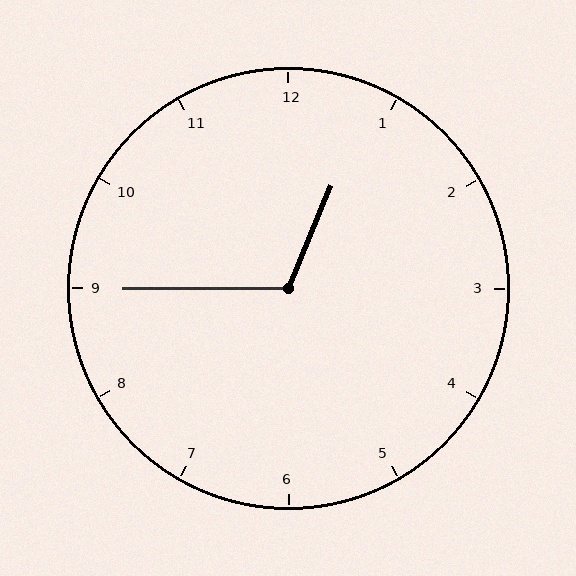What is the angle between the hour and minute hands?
Approximately 112 degrees.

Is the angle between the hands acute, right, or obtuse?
It is obtuse.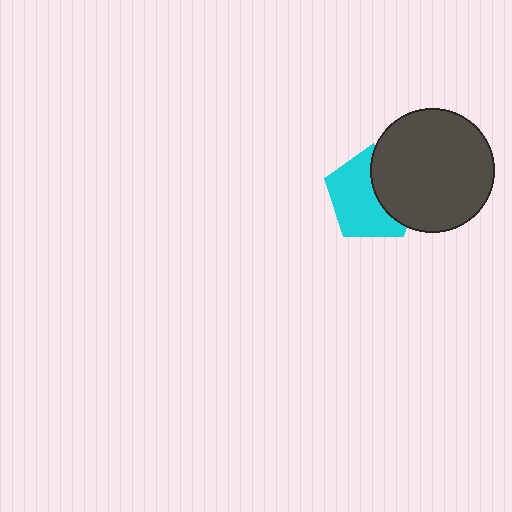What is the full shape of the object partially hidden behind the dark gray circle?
The partially hidden object is a cyan pentagon.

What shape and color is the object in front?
The object in front is a dark gray circle.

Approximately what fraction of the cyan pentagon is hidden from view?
Roughly 40% of the cyan pentagon is hidden behind the dark gray circle.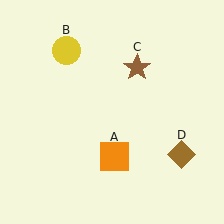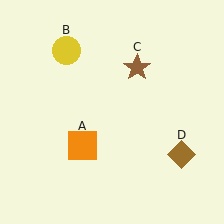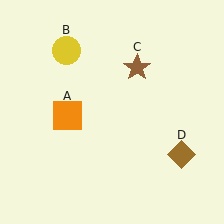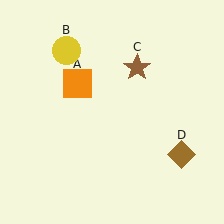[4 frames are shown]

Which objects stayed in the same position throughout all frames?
Yellow circle (object B) and brown star (object C) and brown diamond (object D) remained stationary.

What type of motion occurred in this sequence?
The orange square (object A) rotated clockwise around the center of the scene.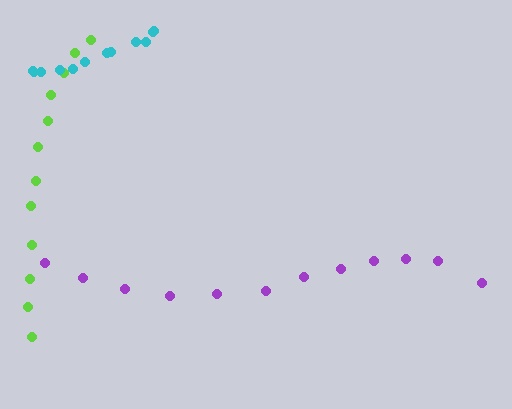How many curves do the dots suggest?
There are 3 distinct paths.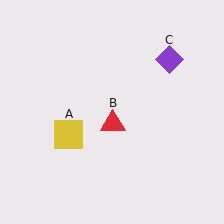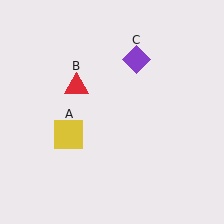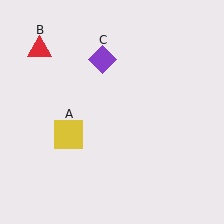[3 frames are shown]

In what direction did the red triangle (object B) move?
The red triangle (object B) moved up and to the left.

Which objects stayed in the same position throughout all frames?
Yellow square (object A) remained stationary.